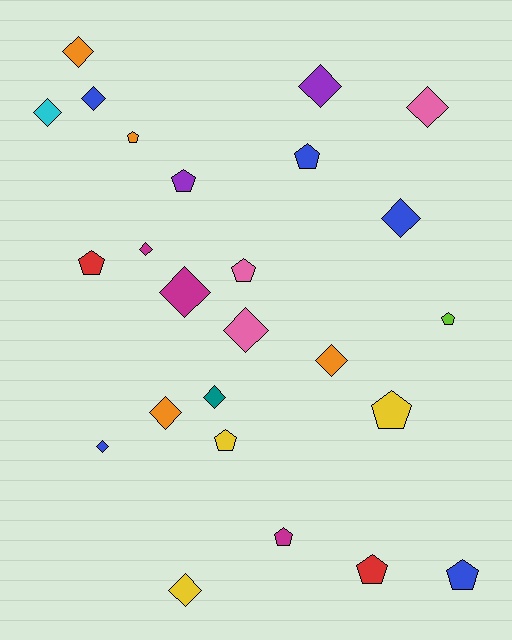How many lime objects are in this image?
There is 1 lime object.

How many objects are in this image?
There are 25 objects.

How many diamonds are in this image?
There are 14 diamonds.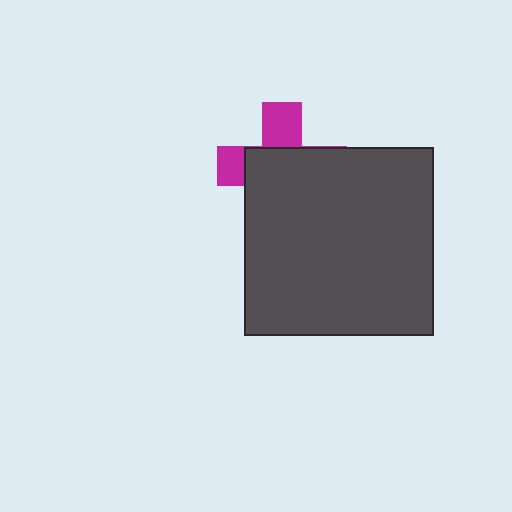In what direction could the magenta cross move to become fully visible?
The magenta cross could move up. That would shift it out from behind the dark gray square entirely.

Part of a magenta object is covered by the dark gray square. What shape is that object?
It is a cross.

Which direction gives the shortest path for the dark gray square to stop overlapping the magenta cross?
Moving down gives the shortest separation.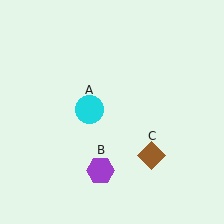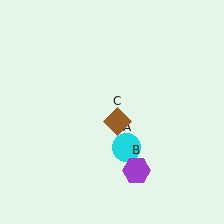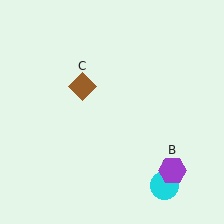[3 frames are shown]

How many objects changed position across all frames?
3 objects changed position: cyan circle (object A), purple hexagon (object B), brown diamond (object C).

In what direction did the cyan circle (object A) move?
The cyan circle (object A) moved down and to the right.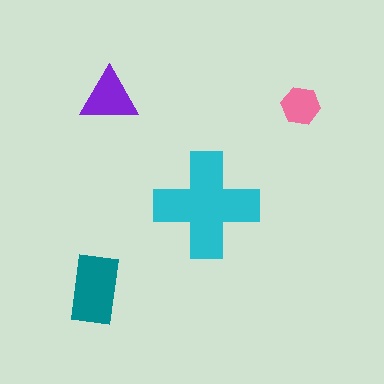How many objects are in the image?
There are 4 objects in the image.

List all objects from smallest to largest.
The pink hexagon, the purple triangle, the teal rectangle, the cyan cross.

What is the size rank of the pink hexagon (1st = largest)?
4th.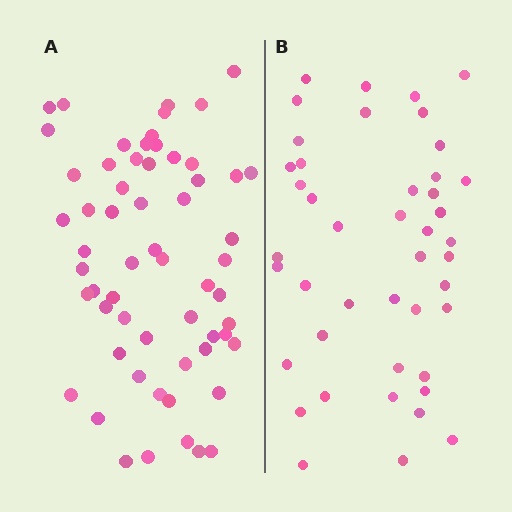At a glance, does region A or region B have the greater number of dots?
Region A (the left region) has more dots.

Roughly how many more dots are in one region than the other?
Region A has approximately 15 more dots than region B.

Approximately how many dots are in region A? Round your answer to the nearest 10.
About 60 dots.